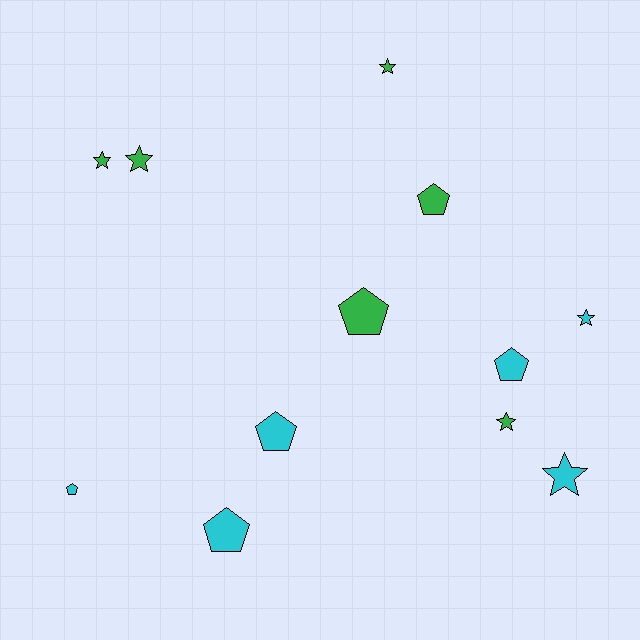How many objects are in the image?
There are 12 objects.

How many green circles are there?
There are no green circles.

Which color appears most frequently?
Cyan, with 6 objects.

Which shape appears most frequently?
Star, with 6 objects.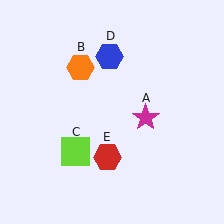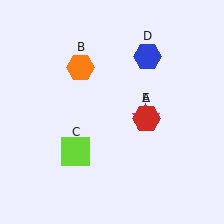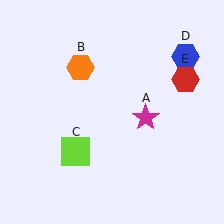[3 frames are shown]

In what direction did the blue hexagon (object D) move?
The blue hexagon (object D) moved right.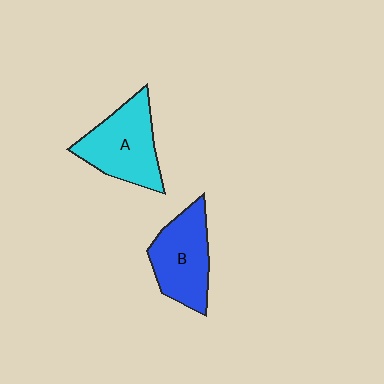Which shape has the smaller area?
Shape B (blue).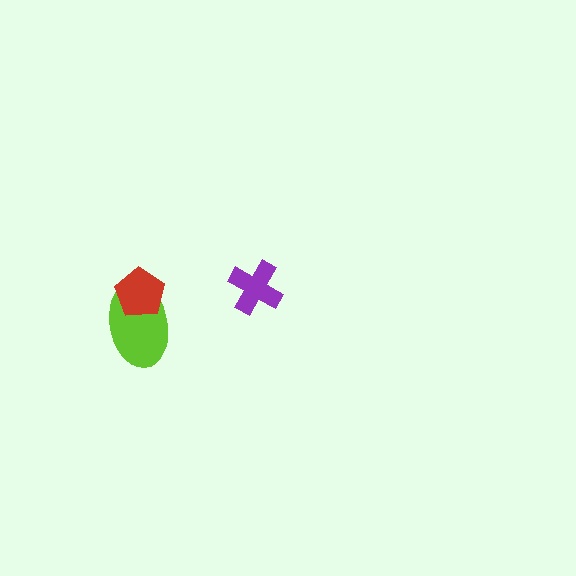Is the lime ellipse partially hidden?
Yes, it is partially covered by another shape.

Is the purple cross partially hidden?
No, no other shape covers it.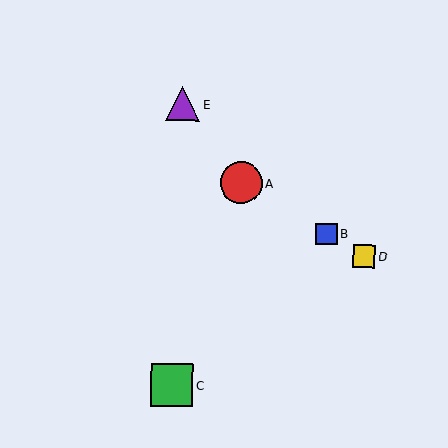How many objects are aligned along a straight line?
3 objects (A, B, D) are aligned along a straight line.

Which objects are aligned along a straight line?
Objects A, B, D are aligned along a straight line.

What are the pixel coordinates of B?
Object B is at (326, 234).